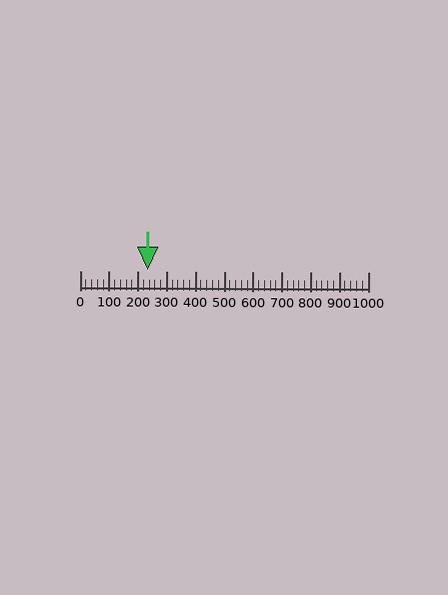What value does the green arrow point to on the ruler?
The green arrow points to approximately 236.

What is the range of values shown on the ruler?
The ruler shows values from 0 to 1000.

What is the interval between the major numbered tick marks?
The major tick marks are spaced 100 units apart.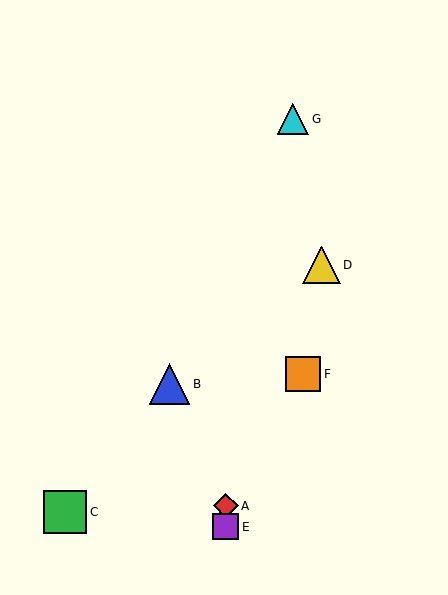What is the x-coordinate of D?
Object D is at x≈321.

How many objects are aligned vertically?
2 objects (A, E) are aligned vertically.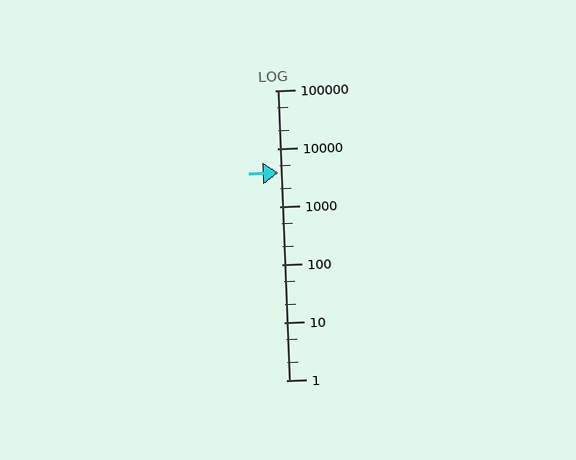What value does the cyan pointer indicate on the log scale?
The pointer indicates approximately 3800.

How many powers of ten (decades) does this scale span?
The scale spans 5 decades, from 1 to 100000.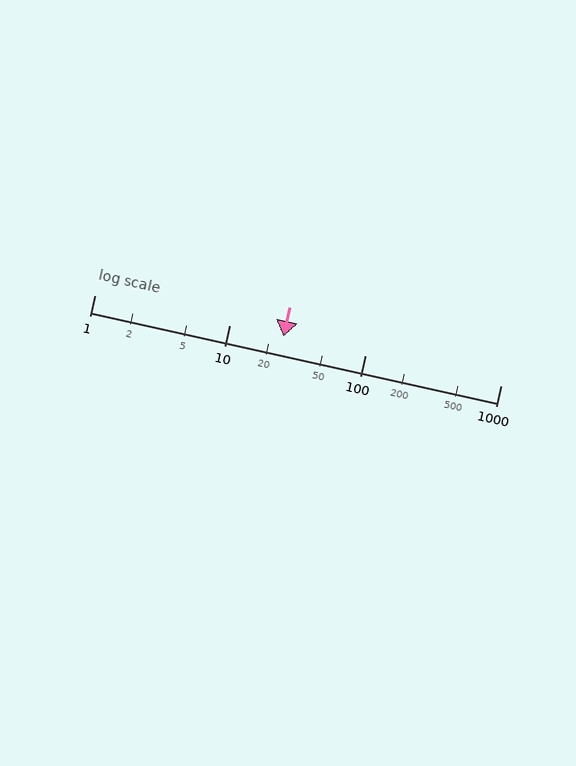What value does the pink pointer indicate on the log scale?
The pointer indicates approximately 25.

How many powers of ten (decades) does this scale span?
The scale spans 3 decades, from 1 to 1000.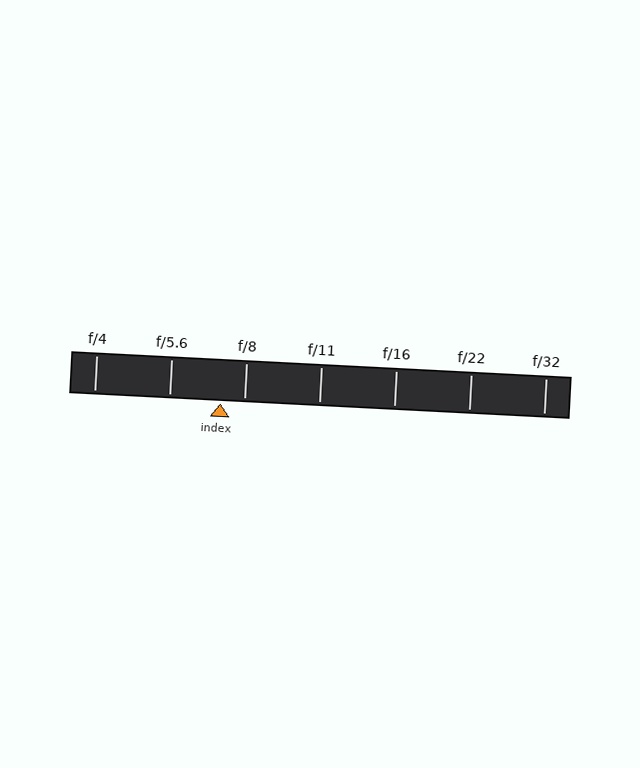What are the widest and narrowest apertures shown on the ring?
The widest aperture shown is f/4 and the narrowest is f/32.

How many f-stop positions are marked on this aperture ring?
There are 7 f-stop positions marked.